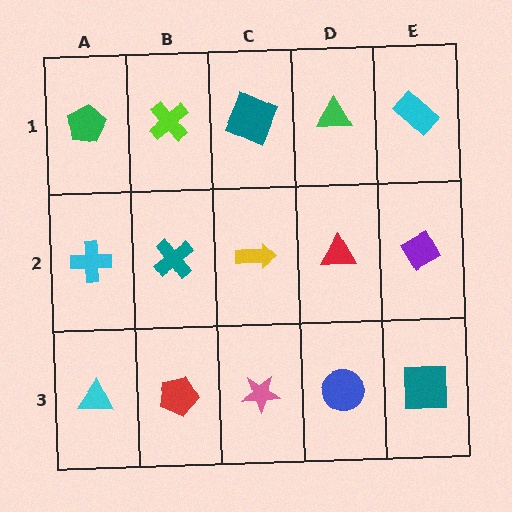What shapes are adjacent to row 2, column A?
A green pentagon (row 1, column A), a cyan triangle (row 3, column A), a teal cross (row 2, column B).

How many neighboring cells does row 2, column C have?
4.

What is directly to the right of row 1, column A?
A lime cross.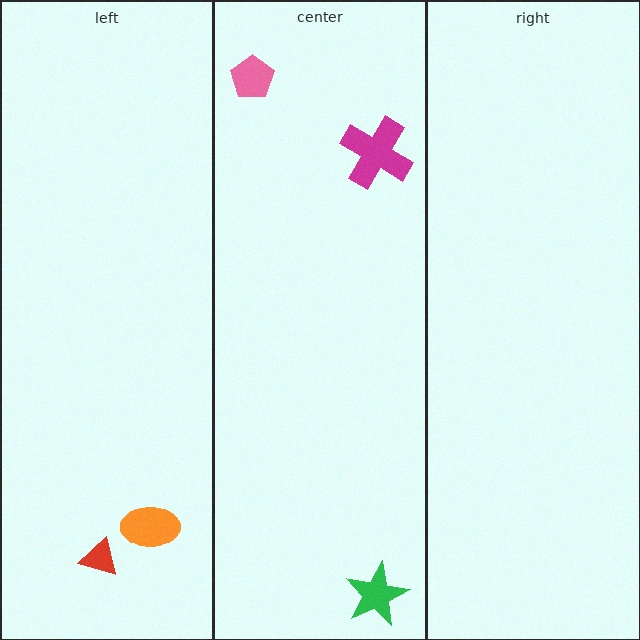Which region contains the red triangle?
The left region.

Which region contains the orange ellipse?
The left region.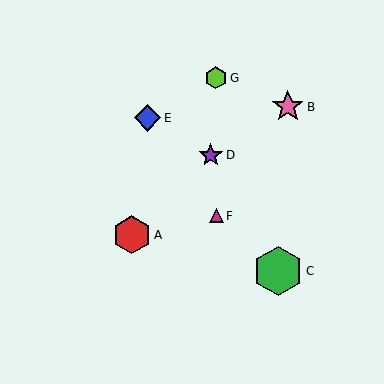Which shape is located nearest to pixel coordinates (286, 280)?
The green hexagon (labeled C) at (278, 271) is nearest to that location.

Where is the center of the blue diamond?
The center of the blue diamond is at (148, 118).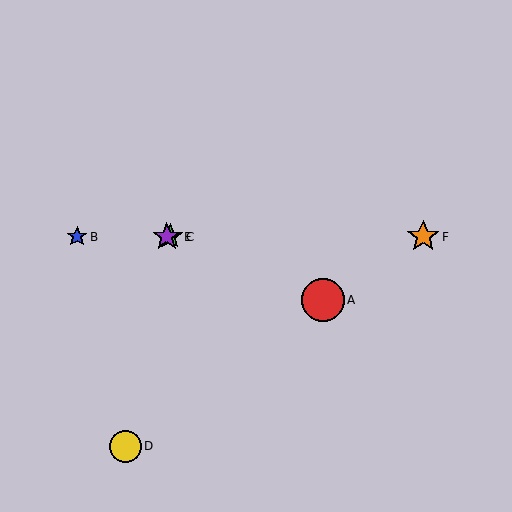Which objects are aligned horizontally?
Objects B, C, E, F are aligned horizontally.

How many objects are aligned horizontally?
4 objects (B, C, E, F) are aligned horizontally.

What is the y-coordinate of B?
Object B is at y≈237.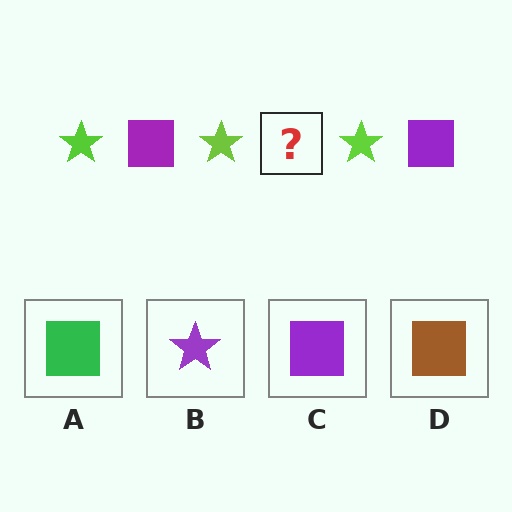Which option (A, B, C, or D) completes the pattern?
C.